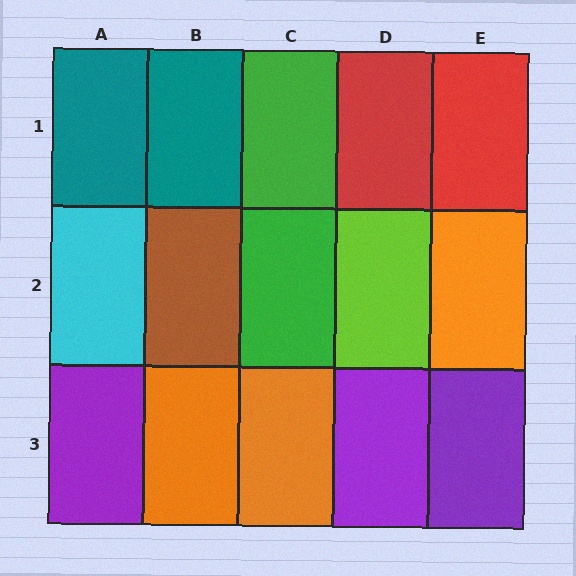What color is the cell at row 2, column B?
Brown.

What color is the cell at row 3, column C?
Orange.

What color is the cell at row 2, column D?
Lime.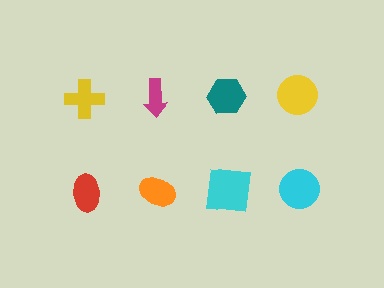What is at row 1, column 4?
A yellow circle.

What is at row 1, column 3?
A teal hexagon.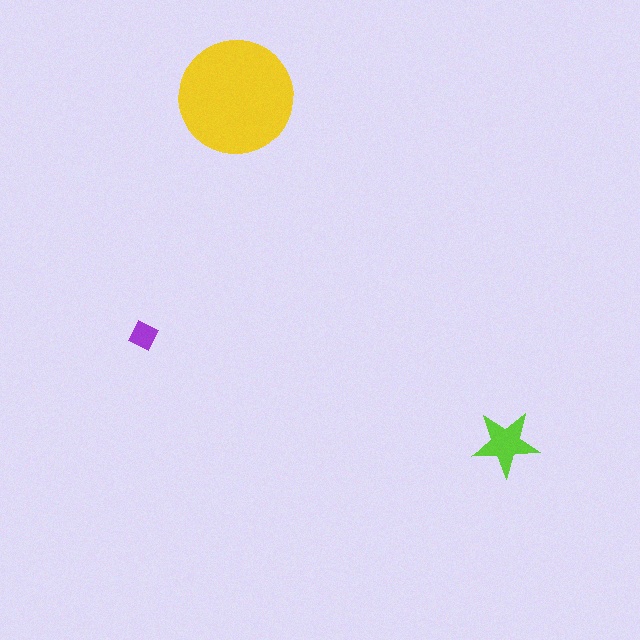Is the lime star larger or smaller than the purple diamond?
Larger.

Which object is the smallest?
The purple diamond.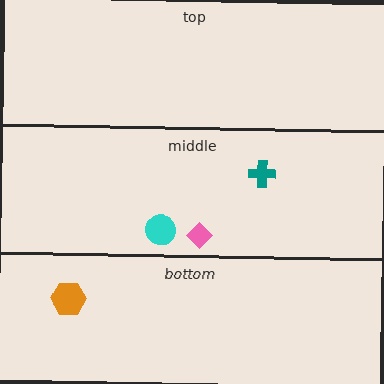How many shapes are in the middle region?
3.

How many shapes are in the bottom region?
1.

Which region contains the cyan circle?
The middle region.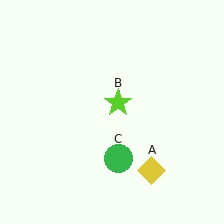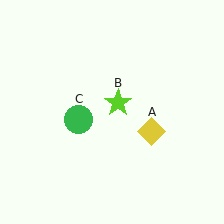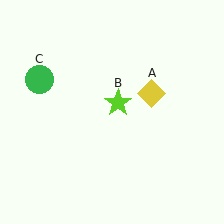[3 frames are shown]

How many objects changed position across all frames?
2 objects changed position: yellow diamond (object A), green circle (object C).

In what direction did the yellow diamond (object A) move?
The yellow diamond (object A) moved up.